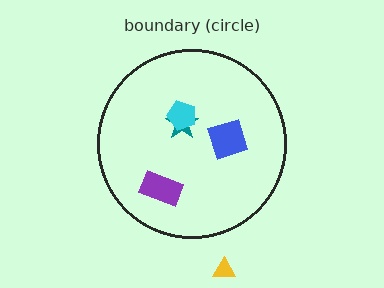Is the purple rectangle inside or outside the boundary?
Inside.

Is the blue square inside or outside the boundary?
Inside.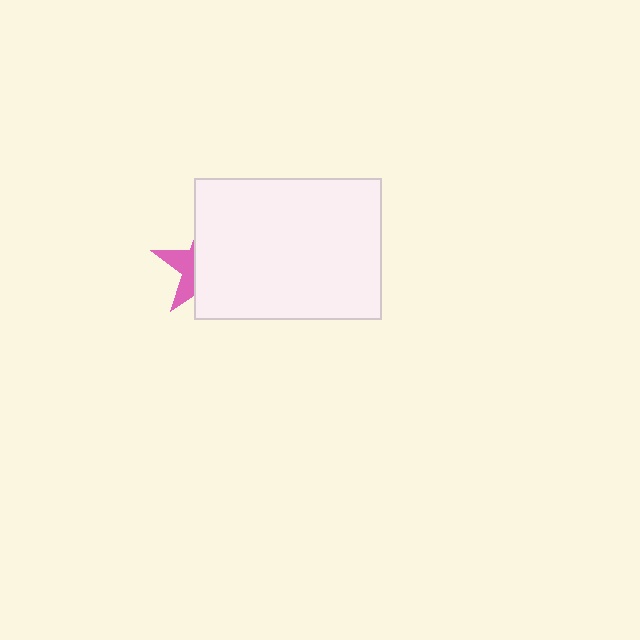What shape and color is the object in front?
The object in front is a white rectangle.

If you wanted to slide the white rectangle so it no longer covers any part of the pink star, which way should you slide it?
Slide it right — that is the most direct way to separate the two shapes.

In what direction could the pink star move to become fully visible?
The pink star could move left. That would shift it out from behind the white rectangle entirely.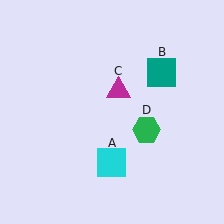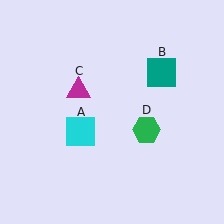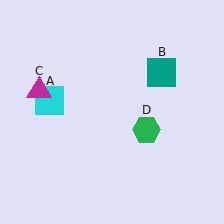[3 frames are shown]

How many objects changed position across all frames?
2 objects changed position: cyan square (object A), magenta triangle (object C).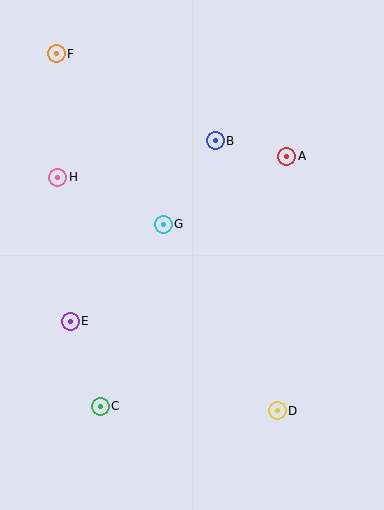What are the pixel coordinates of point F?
Point F is at (56, 54).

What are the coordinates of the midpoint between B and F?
The midpoint between B and F is at (136, 97).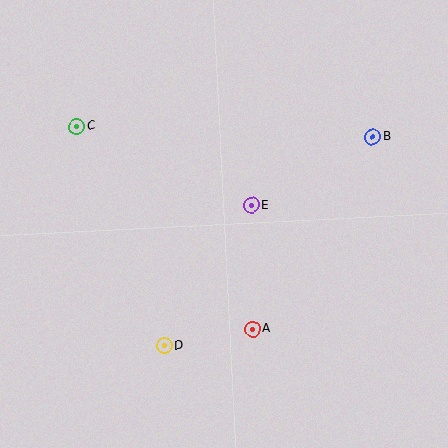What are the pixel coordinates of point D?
Point D is at (164, 346).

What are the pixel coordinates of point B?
Point B is at (373, 137).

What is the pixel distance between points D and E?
The distance between D and E is 165 pixels.